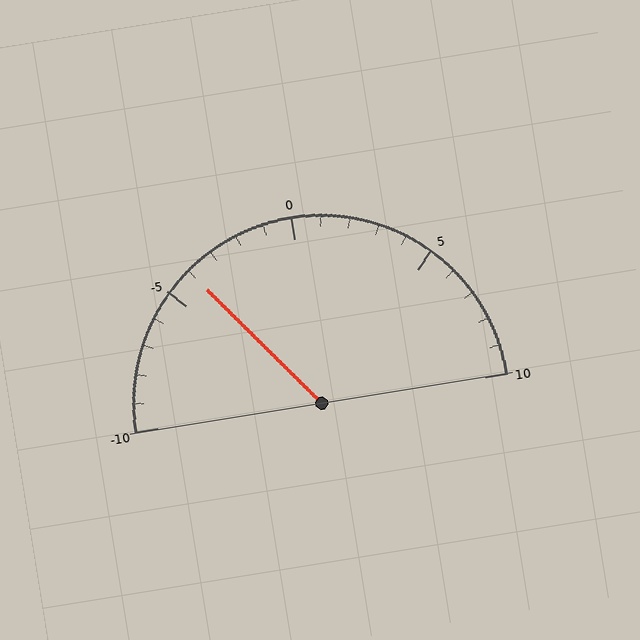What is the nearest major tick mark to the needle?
The nearest major tick mark is -5.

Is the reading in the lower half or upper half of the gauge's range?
The reading is in the lower half of the range (-10 to 10).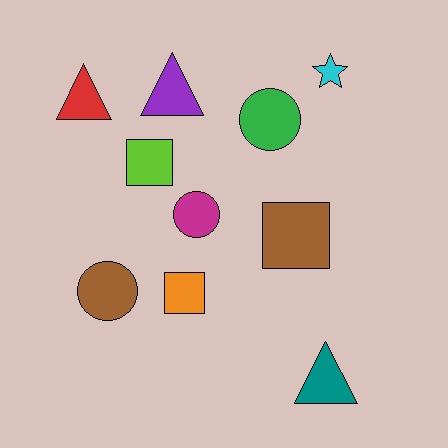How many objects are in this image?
There are 10 objects.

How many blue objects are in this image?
There are no blue objects.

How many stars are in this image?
There is 1 star.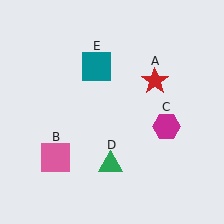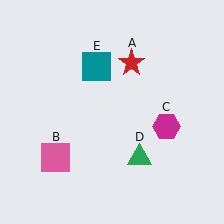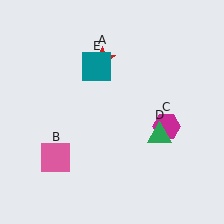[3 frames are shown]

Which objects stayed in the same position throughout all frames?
Pink square (object B) and magenta hexagon (object C) and teal square (object E) remained stationary.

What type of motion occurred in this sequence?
The red star (object A), green triangle (object D) rotated counterclockwise around the center of the scene.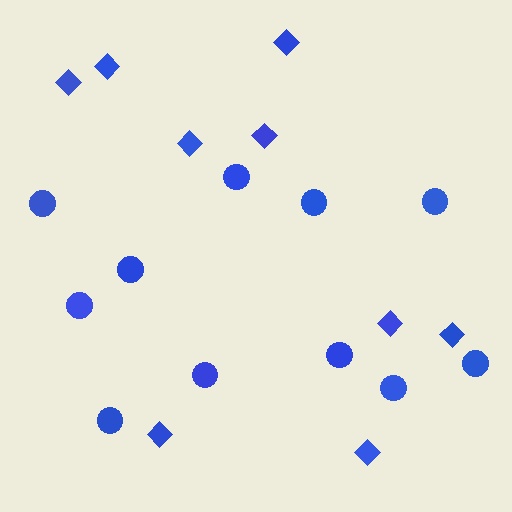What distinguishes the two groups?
There are 2 groups: one group of diamonds (9) and one group of circles (11).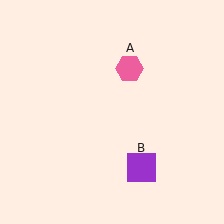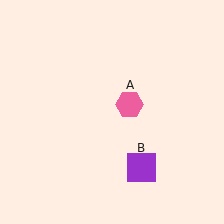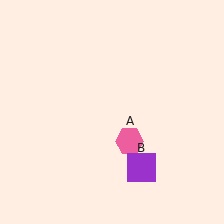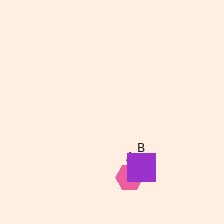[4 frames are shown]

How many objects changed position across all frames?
1 object changed position: pink hexagon (object A).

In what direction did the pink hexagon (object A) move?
The pink hexagon (object A) moved down.